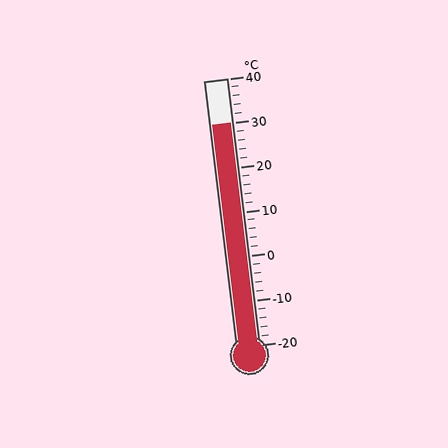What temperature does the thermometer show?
The thermometer shows approximately 30°C.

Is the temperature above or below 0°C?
The temperature is above 0°C.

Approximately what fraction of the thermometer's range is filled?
The thermometer is filled to approximately 85% of its range.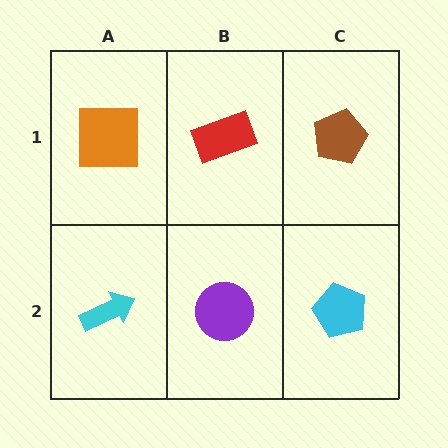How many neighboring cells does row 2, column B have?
3.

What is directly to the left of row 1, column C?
A red rectangle.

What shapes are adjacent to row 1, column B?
A purple circle (row 2, column B), an orange square (row 1, column A), a brown pentagon (row 1, column C).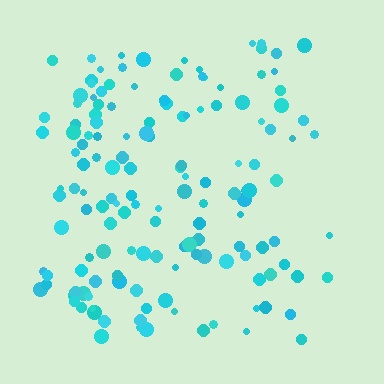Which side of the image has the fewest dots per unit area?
The right.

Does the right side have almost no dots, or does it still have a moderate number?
Still a moderate number, just noticeably fewer than the left.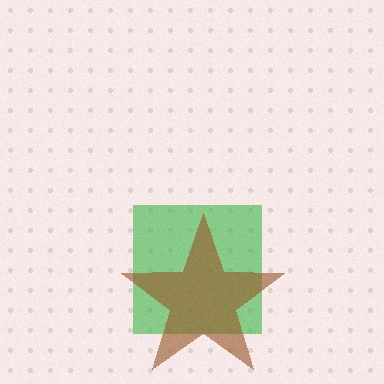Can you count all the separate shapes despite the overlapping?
Yes, there are 2 separate shapes.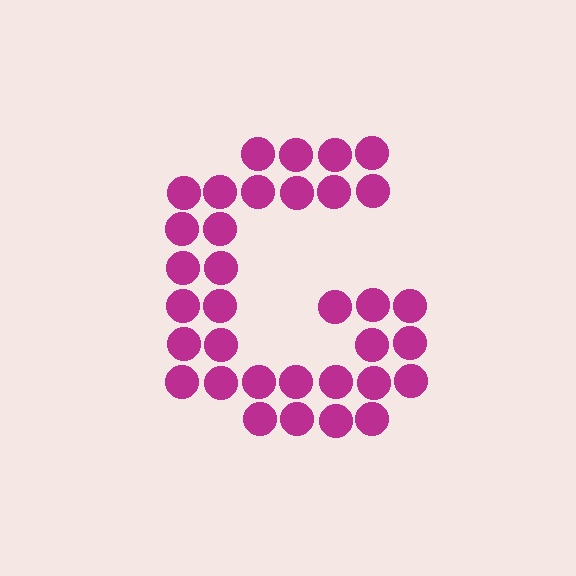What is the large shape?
The large shape is the letter G.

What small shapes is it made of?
It is made of small circles.